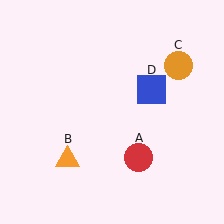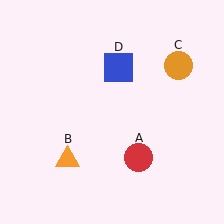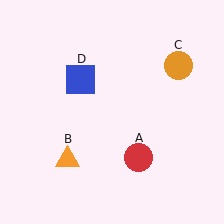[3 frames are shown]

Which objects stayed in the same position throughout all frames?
Red circle (object A) and orange triangle (object B) and orange circle (object C) remained stationary.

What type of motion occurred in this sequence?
The blue square (object D) rotated counterclockwise around the center of the scene.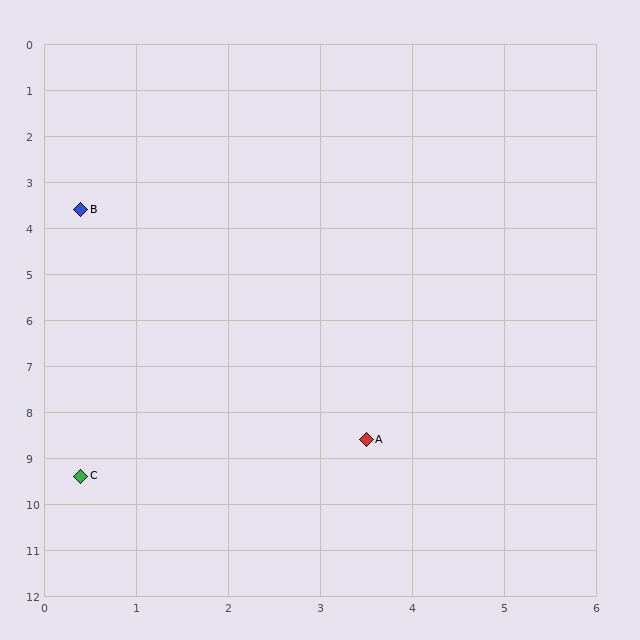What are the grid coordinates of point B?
Point B is at approximately (0.4, 3.6).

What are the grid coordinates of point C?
Point C is at approximately (0.4, 9.4).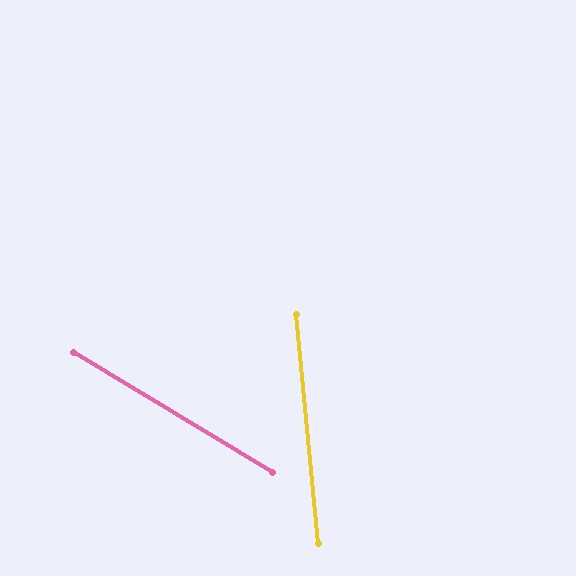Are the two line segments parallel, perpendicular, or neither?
Neither parallel nor perpendicular — they differ by about 54°.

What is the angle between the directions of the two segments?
Approximately 54 degrees.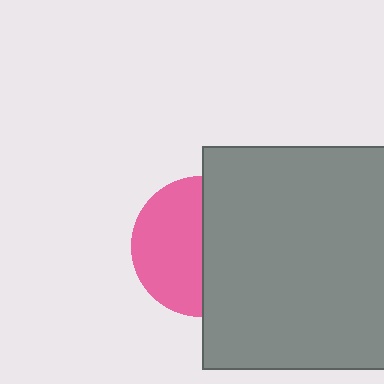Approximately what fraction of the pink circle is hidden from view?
Roughly 50% of the pink circle is hidden behind the gray rectangle.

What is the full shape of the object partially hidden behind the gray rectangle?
The partially hidden object is a pink circle.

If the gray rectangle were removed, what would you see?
You would see the complete pink circle.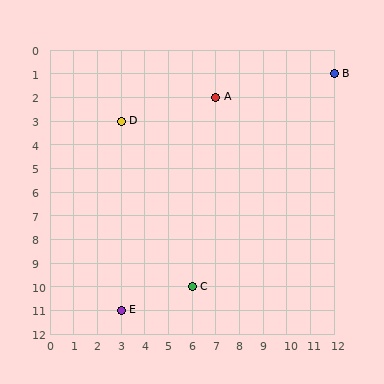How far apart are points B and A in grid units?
Points B and A are 5 columns and 1 row apart (about 5.1 grid units diagonally).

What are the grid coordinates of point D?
Point D is at grid coordinates (3, 3).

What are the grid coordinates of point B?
Point B is at grid coordinates (12, 1).